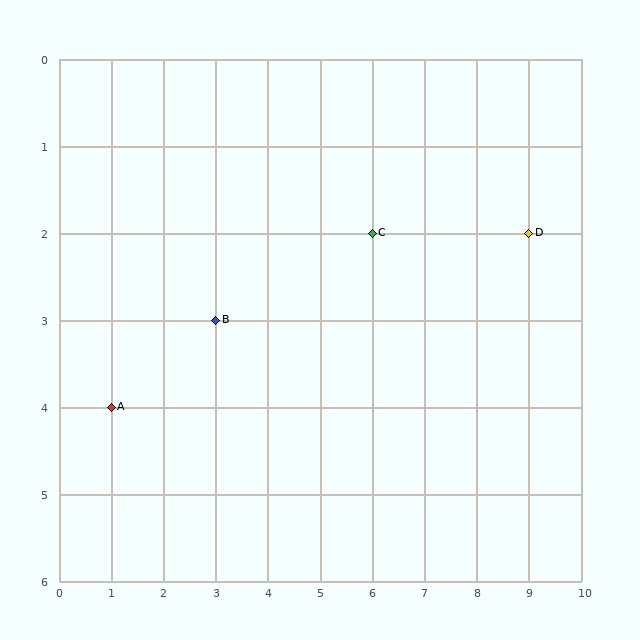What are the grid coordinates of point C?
Point C is at grid coordinates (6, 2).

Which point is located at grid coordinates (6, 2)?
Point C is at (6, 2).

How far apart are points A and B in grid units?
Points A and B are 2 columns and 1 row apart (about 2.2 grid units diagonally).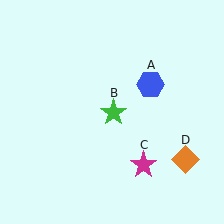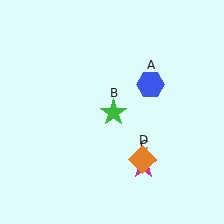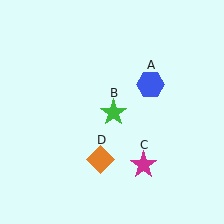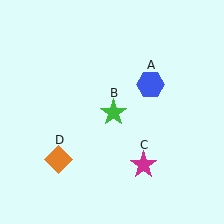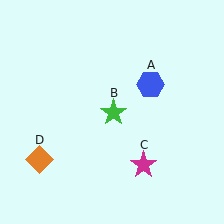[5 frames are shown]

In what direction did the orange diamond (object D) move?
The orange diamond (object D) moved left.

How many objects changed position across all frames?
1 object changed position: orange diamond (object D).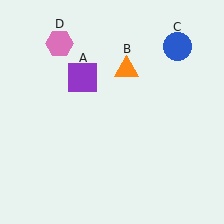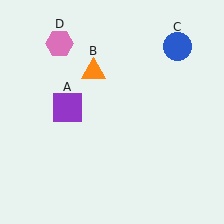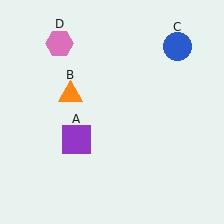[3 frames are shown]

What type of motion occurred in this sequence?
The purple square (object A), orange triangle (object B) rotated counterclockwise around the center of the scene.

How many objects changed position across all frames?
2 objects changed position: purple square (object A), orange triangle (object B).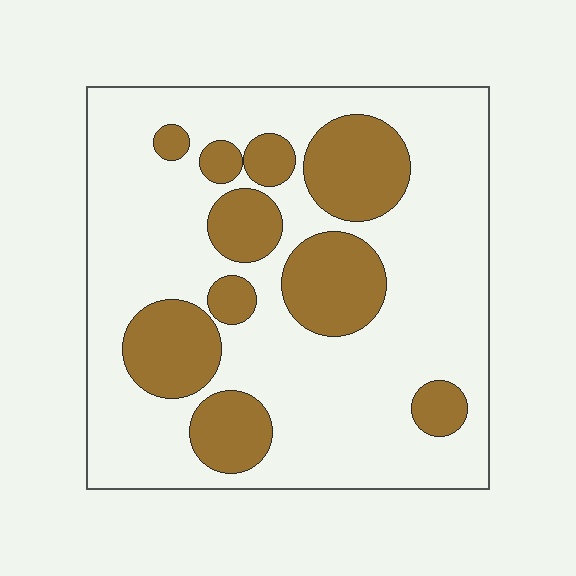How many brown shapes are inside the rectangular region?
10.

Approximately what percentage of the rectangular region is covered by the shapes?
Approximately 30%.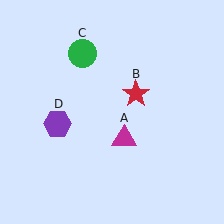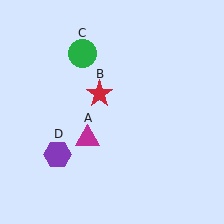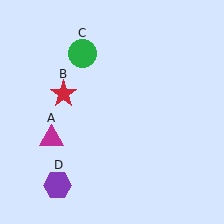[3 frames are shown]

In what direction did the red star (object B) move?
The red star (object B) moved left.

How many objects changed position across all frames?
3 objects changed position: magenta triangle (object A), red star (object B), purple hexagon (object D).